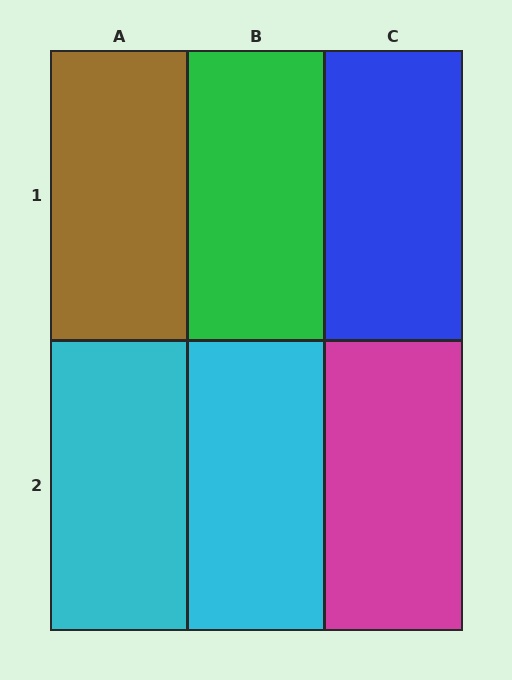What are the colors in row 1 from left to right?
Brown, green, blue.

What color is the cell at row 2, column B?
Cyan.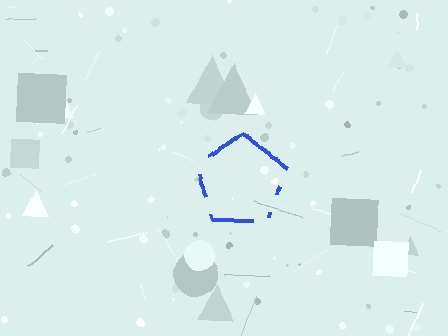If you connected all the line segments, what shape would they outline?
They would outline a pentagon.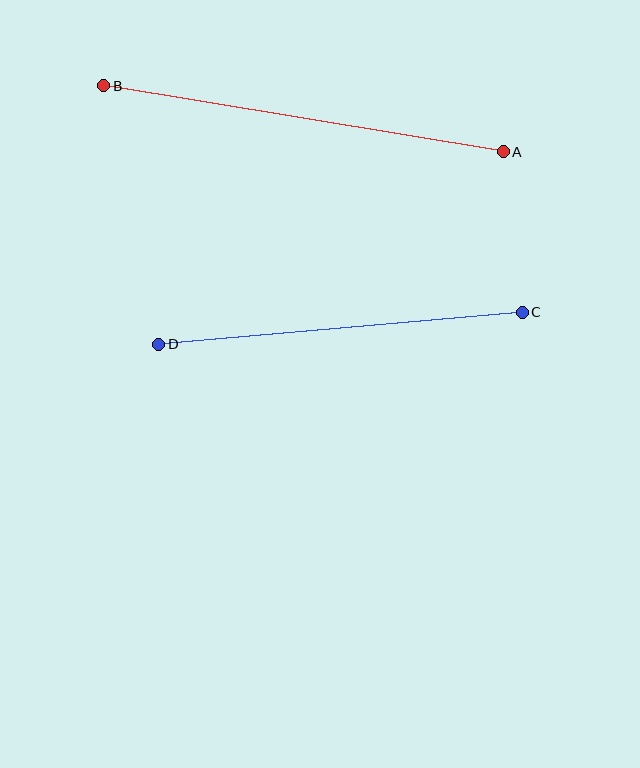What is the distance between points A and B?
The distance is approximately 405 pixels.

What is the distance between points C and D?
The distance is approximately 365 pixels.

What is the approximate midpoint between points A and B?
The midpoint is at approximately (303, 119) pixels.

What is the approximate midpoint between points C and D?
The midpoint is at approximately (341, 328) pixels.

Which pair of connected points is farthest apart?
Points A and B are farthest apart.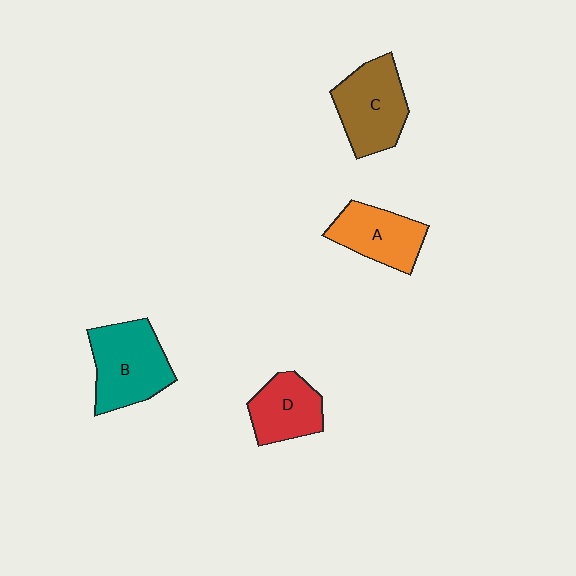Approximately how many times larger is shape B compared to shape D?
Approximately 1.4 times.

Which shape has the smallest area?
Shape D (red).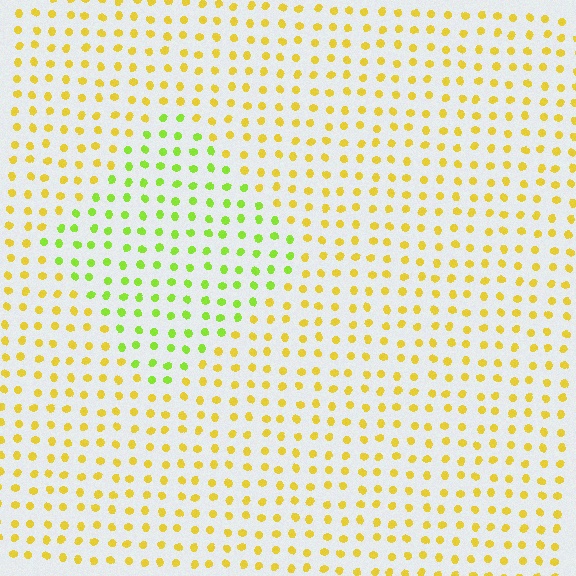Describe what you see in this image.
The image is filled with small yellow elements in a uniform arrangement. A diamond-shaped region is visible where the elements are tinted to a slightly different hue, forming a subtle color boundary.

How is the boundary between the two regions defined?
The boundary is defined purely by a slight shift in hue (about 41 degrees). Spacing, size, and orientation are identical on both sides.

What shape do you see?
I see a diamond.